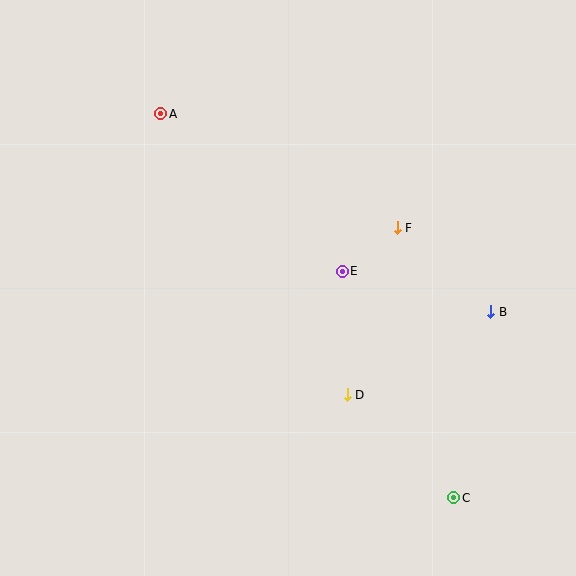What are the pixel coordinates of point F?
Point F is at (397, 228).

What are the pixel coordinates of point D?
Point D is at (347, 395).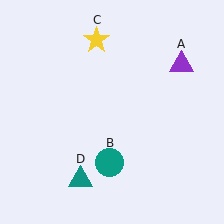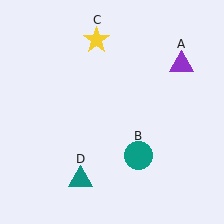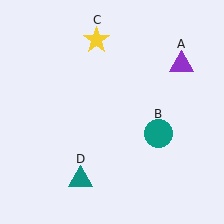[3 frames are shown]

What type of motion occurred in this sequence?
The teal circle (object B) rotated counterclockwise around the center of the scene.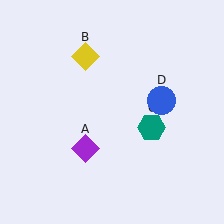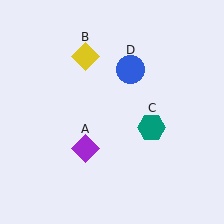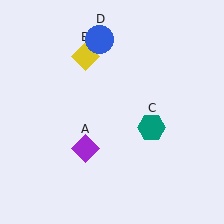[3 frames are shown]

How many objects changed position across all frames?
1 object changed position: blue circle (object D).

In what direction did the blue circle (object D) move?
The blue circle (object D) moved up and to the left.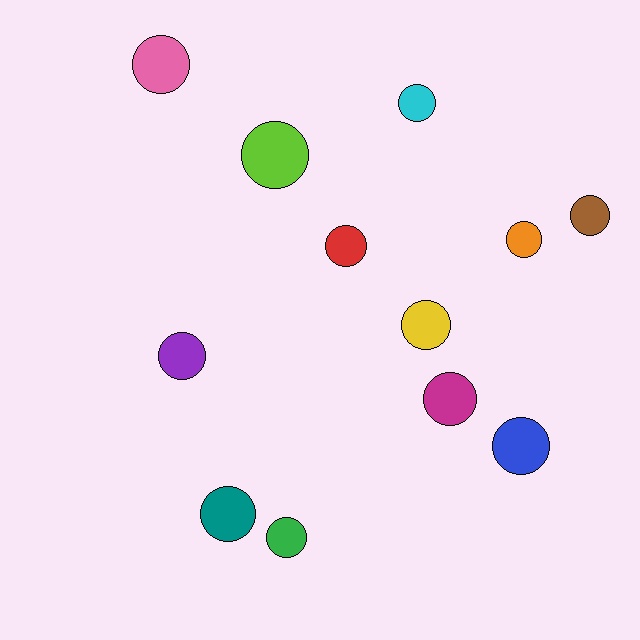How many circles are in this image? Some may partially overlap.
There are 12 circles.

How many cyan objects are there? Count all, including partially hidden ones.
There is 1 cyan object.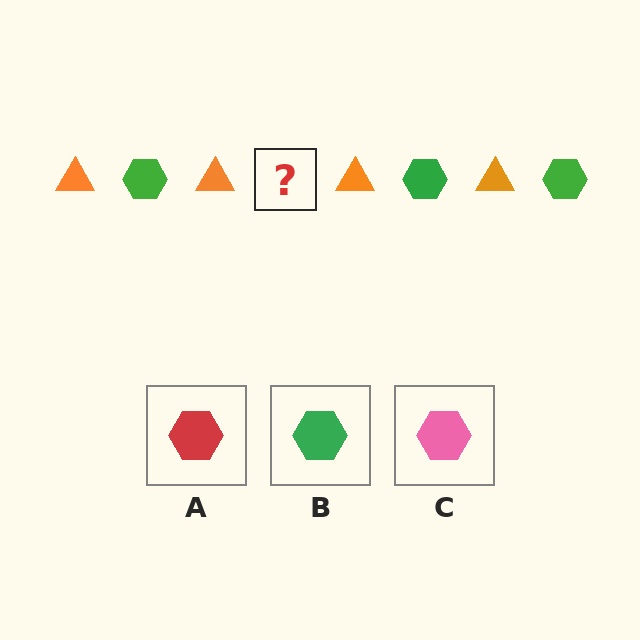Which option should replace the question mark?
Option B.